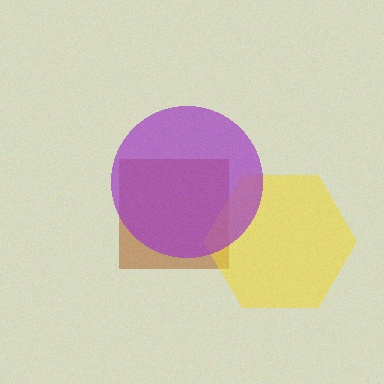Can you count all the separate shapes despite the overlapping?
Yes, there are 3 separate shapes.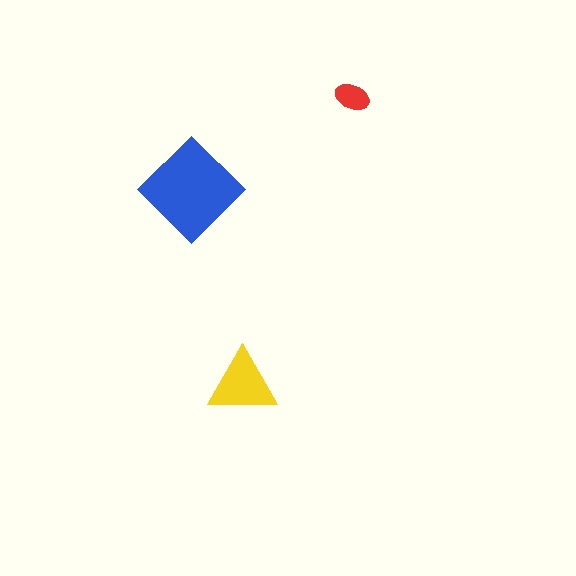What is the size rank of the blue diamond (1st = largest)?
1st.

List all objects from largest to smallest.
The blue diamond, the yellow triangle, the red ellipse.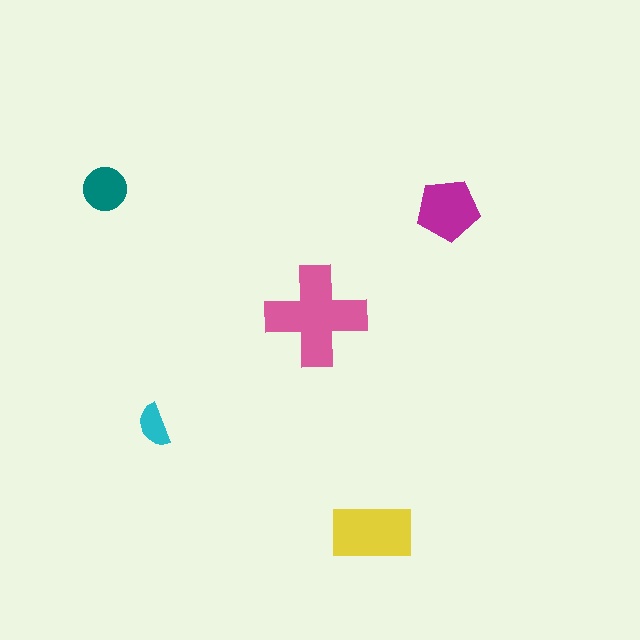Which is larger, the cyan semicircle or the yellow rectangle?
The yellow rectangle.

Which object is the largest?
The pink cross.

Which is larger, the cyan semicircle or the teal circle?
The teal circle.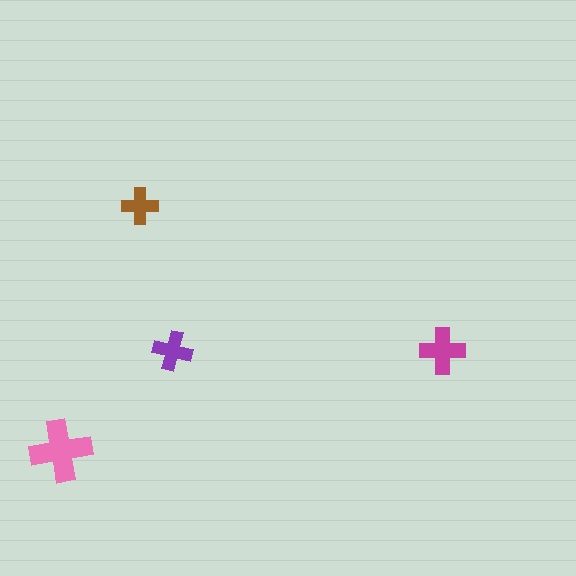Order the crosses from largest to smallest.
the pink one, the magenta one, the purple one, the brown one.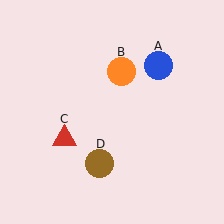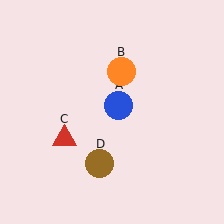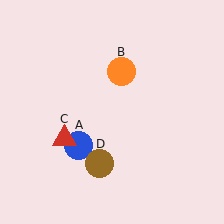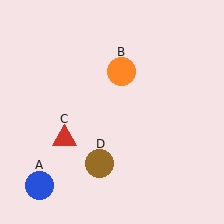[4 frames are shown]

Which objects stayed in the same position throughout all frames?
Orange circle (object B) and red triangle (object C) and brown circle (object D) remained stationary.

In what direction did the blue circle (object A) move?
The blue circle (object A) moved down and to the left.